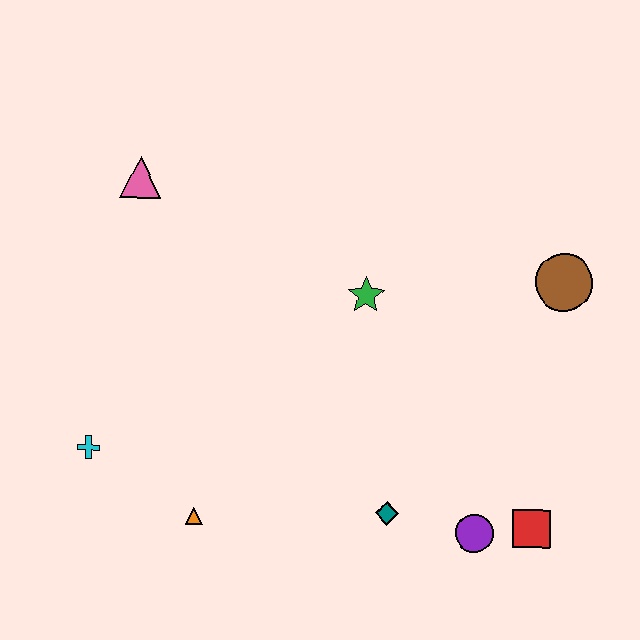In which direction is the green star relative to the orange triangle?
The green star is above the orange triangle.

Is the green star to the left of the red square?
Yes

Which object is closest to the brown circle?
The green star is closest to the brown circle.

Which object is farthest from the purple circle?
The pink triangle is farthest from the purple circle.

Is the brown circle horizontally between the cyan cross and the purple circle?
No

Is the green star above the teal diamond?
Yes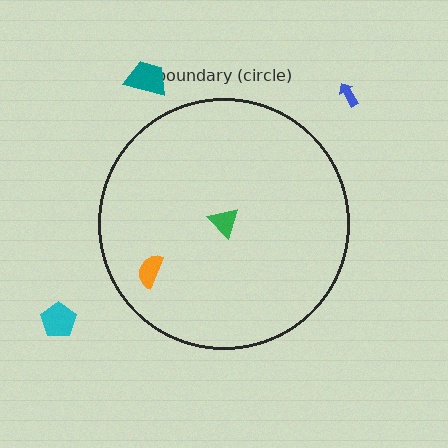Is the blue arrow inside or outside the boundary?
Outside.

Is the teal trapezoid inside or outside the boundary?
Outside.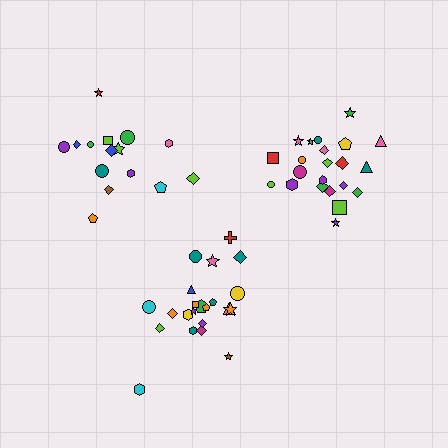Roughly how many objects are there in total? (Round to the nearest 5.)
Roughly 60 objects in total.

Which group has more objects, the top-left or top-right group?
The top-right group.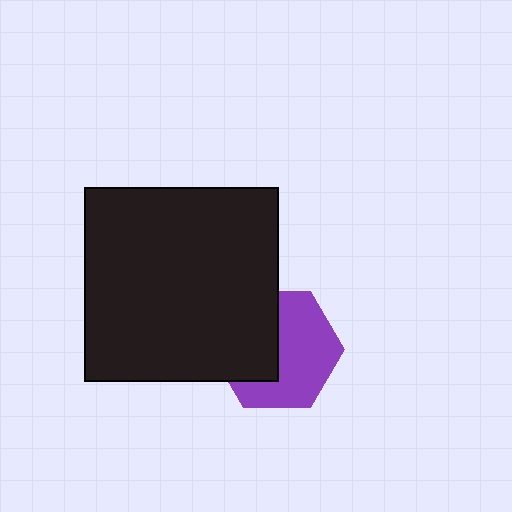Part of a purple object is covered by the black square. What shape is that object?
It is a hexagon.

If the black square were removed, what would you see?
You would see the complete purple hexagon.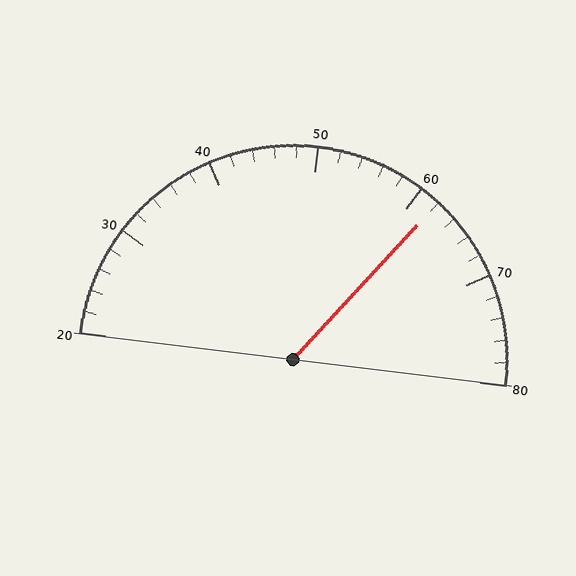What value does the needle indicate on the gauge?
The needle indicates approximately 62.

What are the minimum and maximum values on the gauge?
The gauge ranges from 20 to 80.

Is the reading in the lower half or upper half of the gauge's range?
The reading is in the upper half of the range (20 to 80).